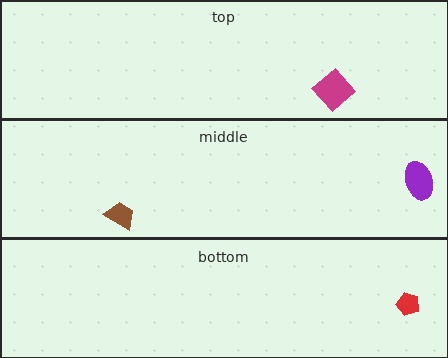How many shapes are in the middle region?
2.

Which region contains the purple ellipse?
The middle region.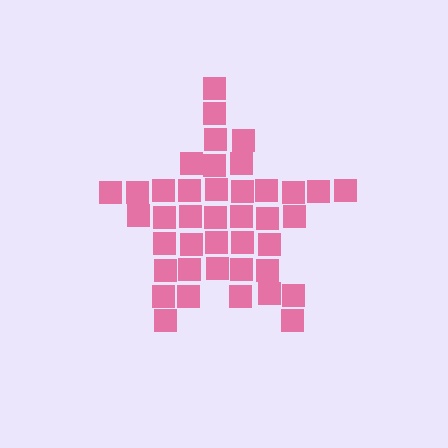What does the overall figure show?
The overall figure shows a star.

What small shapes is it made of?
It is made of small squares.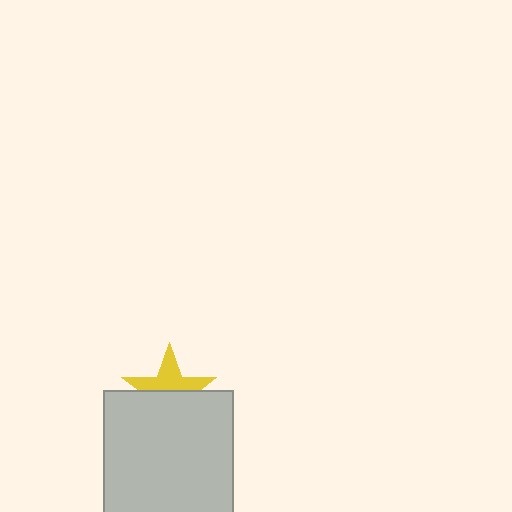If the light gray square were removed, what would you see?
You would see the complete yellow star.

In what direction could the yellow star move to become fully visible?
The yellow star could move up. That would shift it out from behind the light gray square entirely.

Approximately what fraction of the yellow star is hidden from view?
Roughly 53% of the yellow star is hidden behind the light gray square.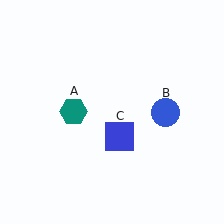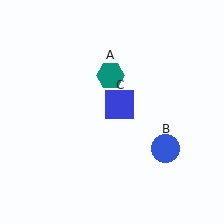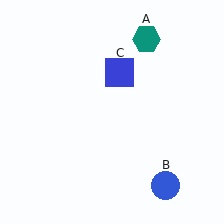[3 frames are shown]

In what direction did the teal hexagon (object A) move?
The teal hexagon (object A) moved up and to the right.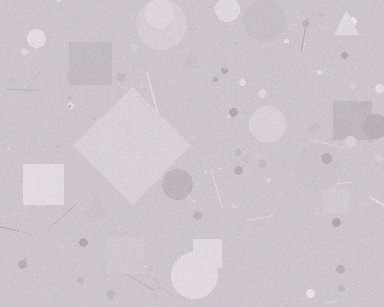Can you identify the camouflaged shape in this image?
The camouflaged shape is a diamond.